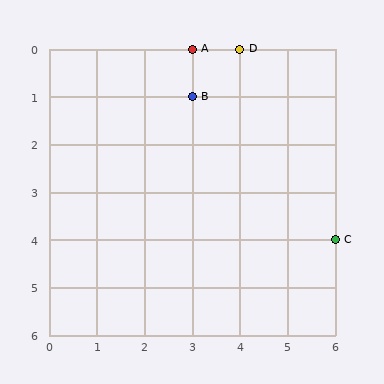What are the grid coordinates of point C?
Point C is at grid coordinates (6, 4).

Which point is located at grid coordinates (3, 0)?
Point A is at (3, 0).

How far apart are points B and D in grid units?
Points B and D are 1 column and 1 row apart (about 1.4 grid units diagonally).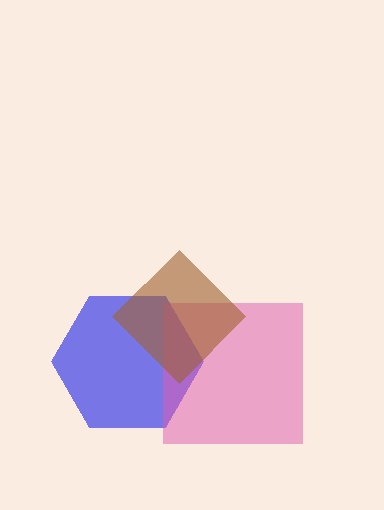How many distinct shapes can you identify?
There are 3 distinct shapes: a blue hexagon, a pink square, a brown diamond.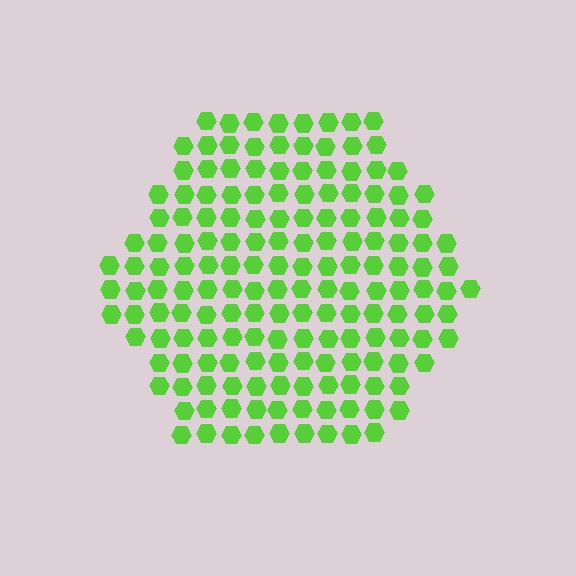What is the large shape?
The large shape is a hexagon.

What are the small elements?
The small elements are hexagons.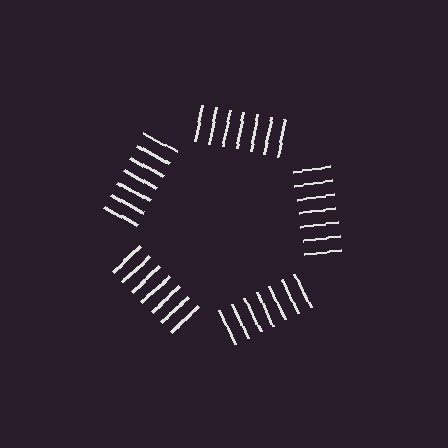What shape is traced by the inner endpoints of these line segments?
An illusory pentagon — the line segments terminate on its edges but no continuous stroke is drawn.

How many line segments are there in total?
35 — 7 along each of the 5 edges.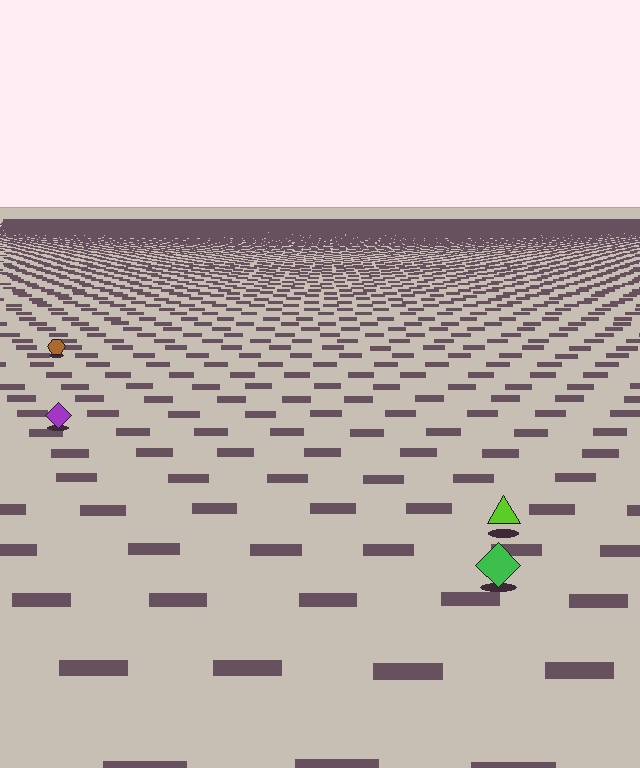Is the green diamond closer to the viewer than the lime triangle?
Yes. The green diamond is closer — you can tell from the texture gradient: the ground texture is coarser near it.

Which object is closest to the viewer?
The green diamond is closest. The texture marks near it are larger and more spread out.